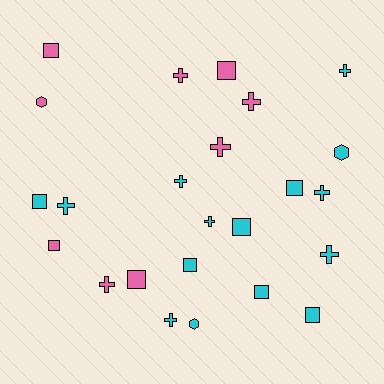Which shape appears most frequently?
Cross, with 11 objects.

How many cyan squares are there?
There are 6 cyan squares.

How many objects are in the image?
There are 24 objects.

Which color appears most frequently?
Cyan, with 15 objects.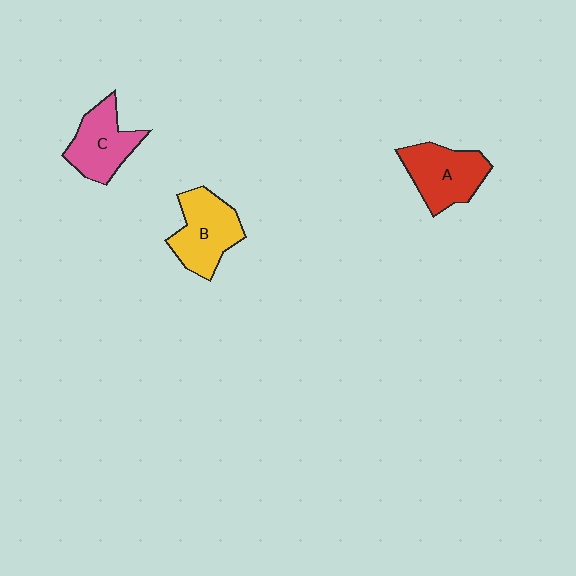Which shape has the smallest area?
Shape C (pink).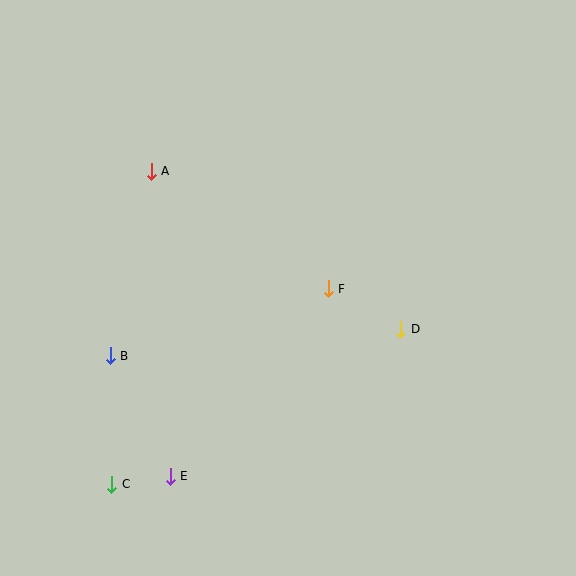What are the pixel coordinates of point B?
Point B is at (110, 356).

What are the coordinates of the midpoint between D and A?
The midpoint between D and A is at (276, 250).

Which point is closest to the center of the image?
Point F at (328, 289) is closest to the center.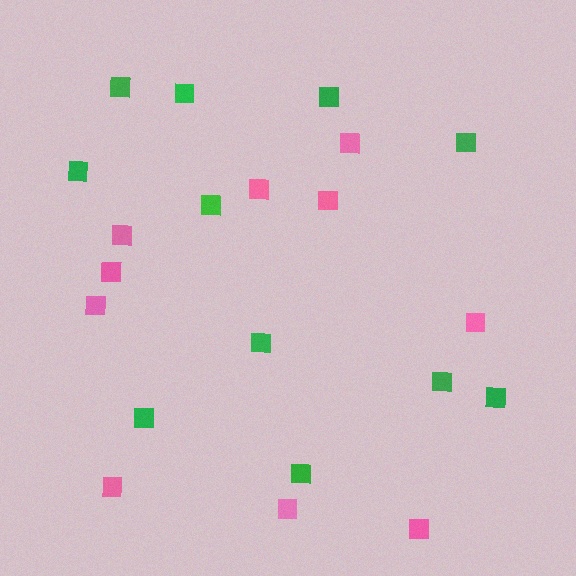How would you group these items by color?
There are 2 groups: one group of green squares (11) and one group of pink squares (10).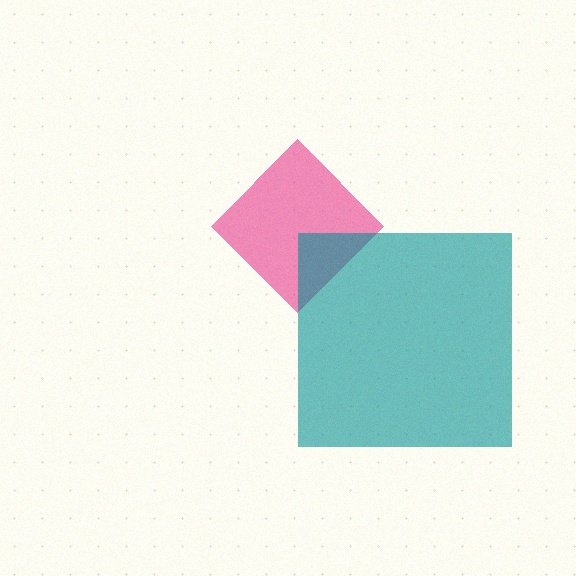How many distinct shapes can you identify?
There are 2 distinct shapes: a pink diamond, a teal square.